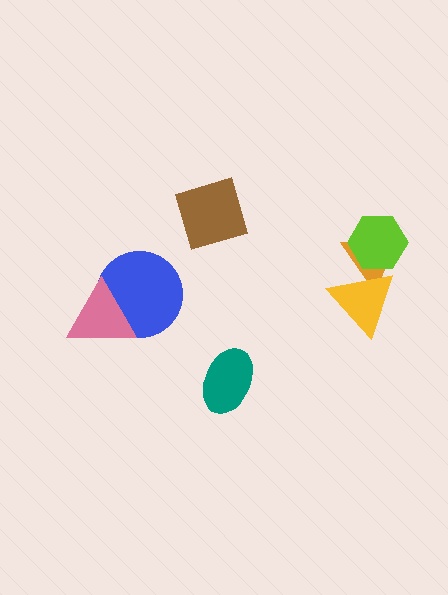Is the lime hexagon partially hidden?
Yes, it is partially covered by another shape.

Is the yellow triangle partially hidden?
No, no other shape covers it.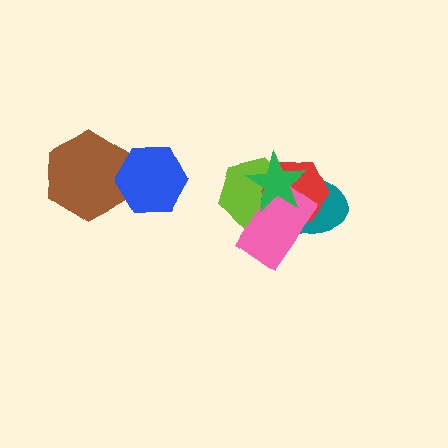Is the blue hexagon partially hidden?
No, no other shape covers it.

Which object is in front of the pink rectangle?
The green star is in front of the pink rectangle.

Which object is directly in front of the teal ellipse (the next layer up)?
The red hexagon is directly in front of the teal ellipse.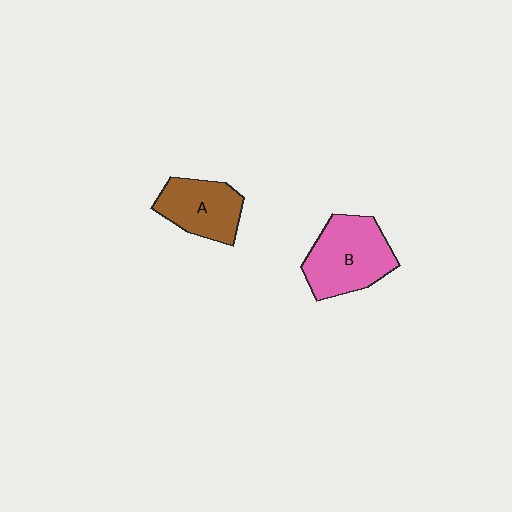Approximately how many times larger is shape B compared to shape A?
Approximately 1.3 times.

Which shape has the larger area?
Shape B (pink).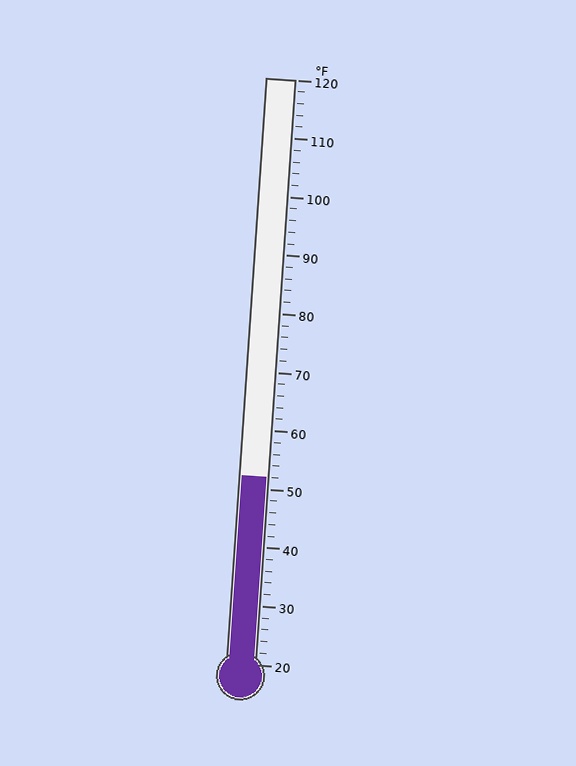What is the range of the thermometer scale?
The thermometer scale ranges from 20°F to 120°F.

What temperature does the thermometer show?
The thermometer shows approximately 52°F.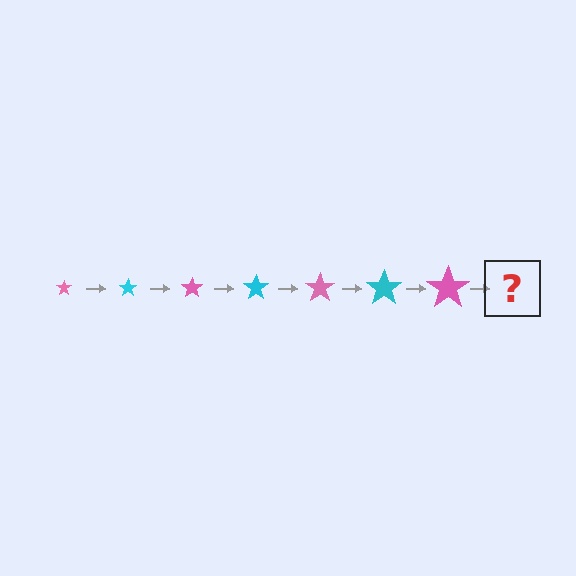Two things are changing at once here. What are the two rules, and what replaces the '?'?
The two rules are that the star grows larger each step and the color cycles through pink and cyan. The '?' should be a cyan star, larger than the previous one.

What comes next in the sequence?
The next element should be a cyan star, larger than the previous one.